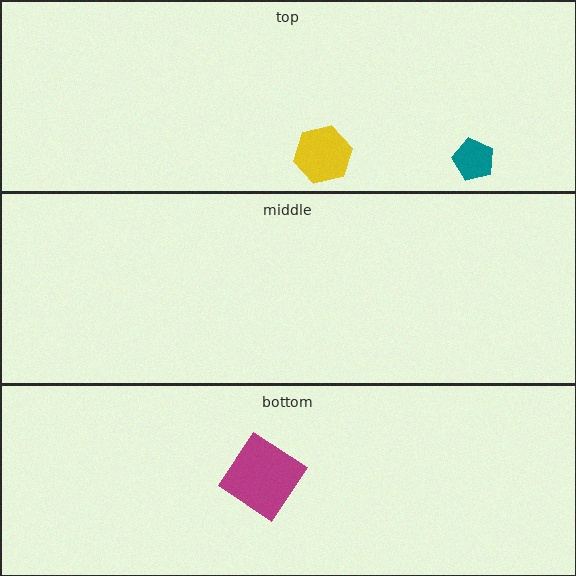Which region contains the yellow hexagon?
The top region.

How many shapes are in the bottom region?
1.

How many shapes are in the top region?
2.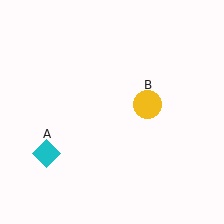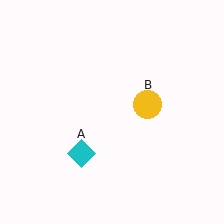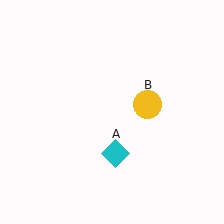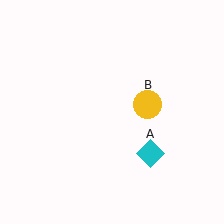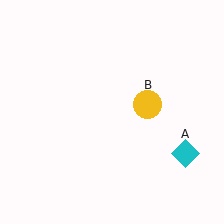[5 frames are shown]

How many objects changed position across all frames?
1 object changed position: cyan diamond (object A).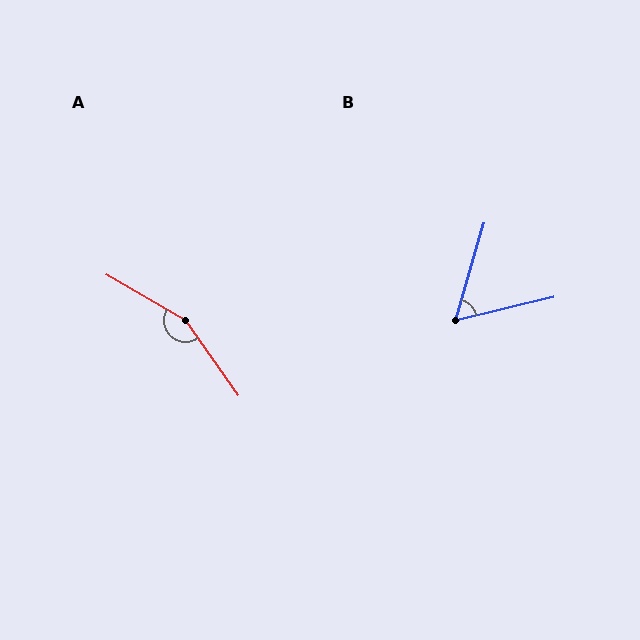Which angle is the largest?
A, at approximately 155 degrees.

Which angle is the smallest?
B, at approximately 60 degrees.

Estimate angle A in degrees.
Approximately 155 degrees.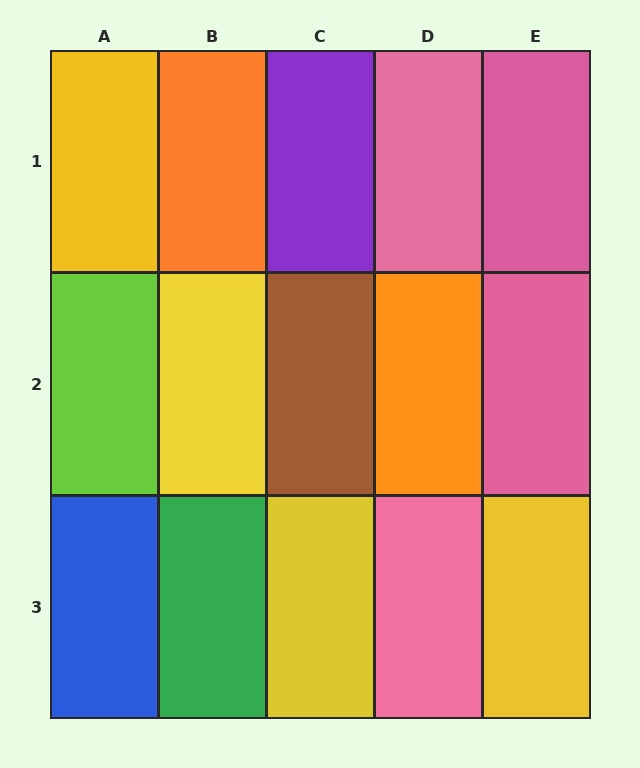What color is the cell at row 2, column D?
Orange.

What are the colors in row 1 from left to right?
Yellow, orange, purple, pink, pink.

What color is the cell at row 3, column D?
Pink.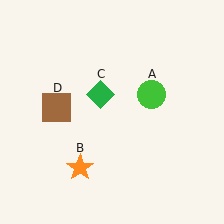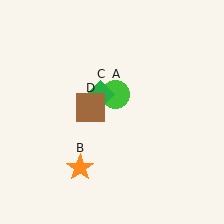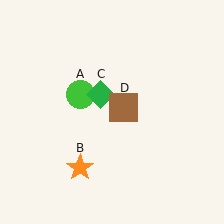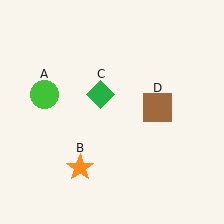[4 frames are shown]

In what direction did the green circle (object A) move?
The green circle (object A) moved left.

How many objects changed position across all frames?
2 objects changed position: green circle (object A), brown square (object D).